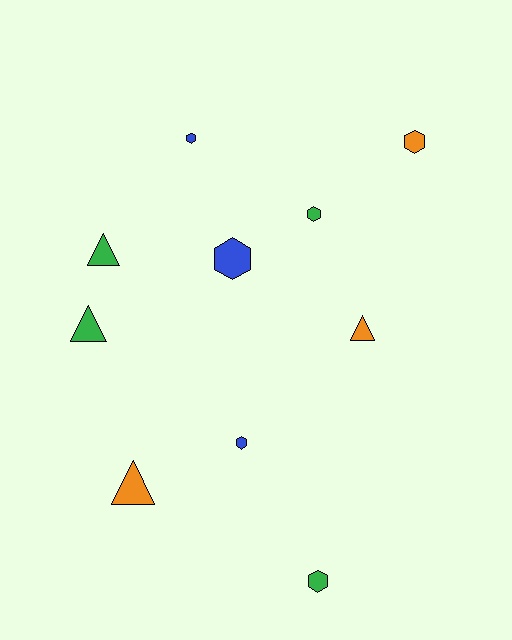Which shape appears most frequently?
Hexagon, with 6 objects.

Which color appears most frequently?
Green, with 4 objects.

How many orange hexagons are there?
There is 1 orange hexagon.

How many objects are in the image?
There are 10 objects.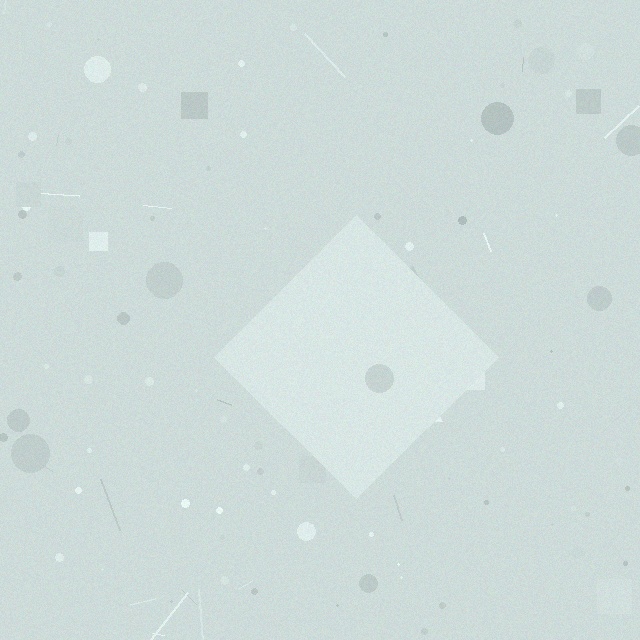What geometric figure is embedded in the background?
A diamond is embedded in the background.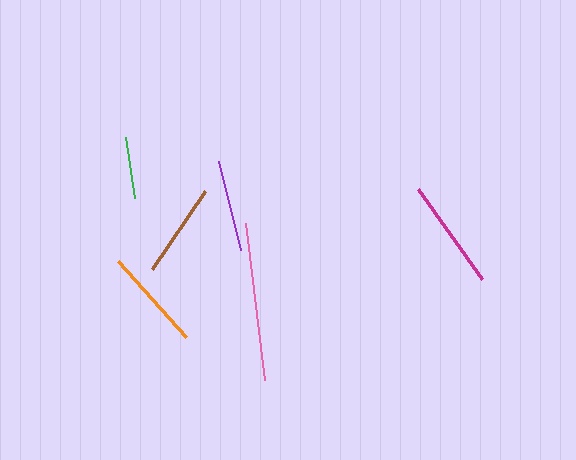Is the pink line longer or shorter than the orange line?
The pink line is longer than the orange line.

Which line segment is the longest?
The pink line is the longest at approximately 158 pixels.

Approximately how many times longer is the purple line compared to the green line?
The purple line is approximately 1.5 times the length of the green line.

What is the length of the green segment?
The green segment is approximately 62 pixels long.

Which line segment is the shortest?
The green line is the shortest at approximately 62 pixels.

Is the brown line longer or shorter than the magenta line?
The magenta line is longer than the brown line.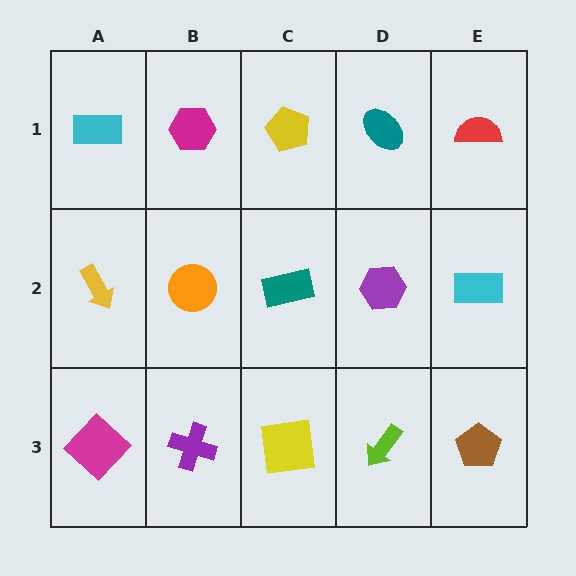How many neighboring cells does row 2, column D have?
4.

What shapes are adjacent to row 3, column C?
A teal rectangle (row 2, column C), a purple cross (row 3, column B), a lime arrow (row 3, column D).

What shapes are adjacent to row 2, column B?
A magenta hexagon (row 1, column B), a purple cross (row 3, column B), a yellow arrow (row 2, column A), a teal rectangle (row 2, column C).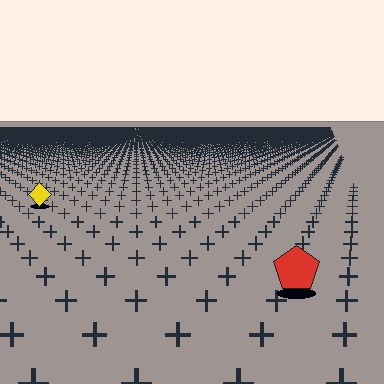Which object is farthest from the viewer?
The yellow diamond is farthest from the viewer. It appears smaller and the ground texture around it is denser.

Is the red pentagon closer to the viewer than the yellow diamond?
Yes. The red pentagon is closer — you can tell from the texture gradient: the ground texture is coarser near it.